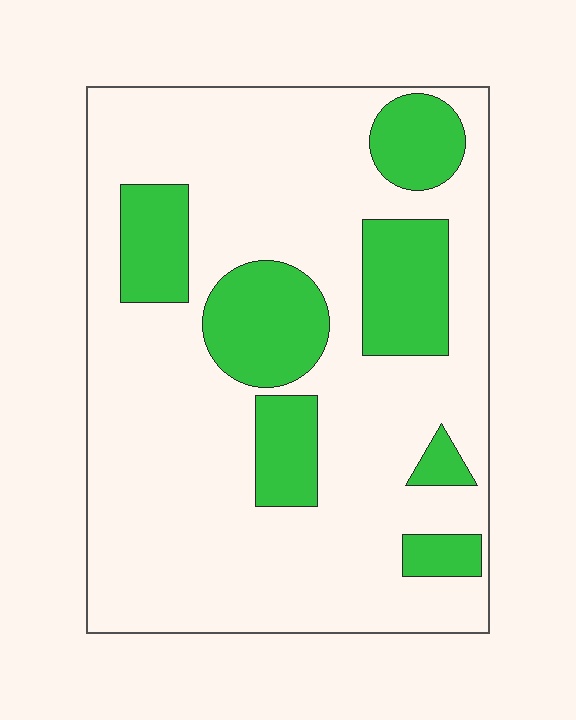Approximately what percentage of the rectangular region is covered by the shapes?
Approximately 25%.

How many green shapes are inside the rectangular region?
7.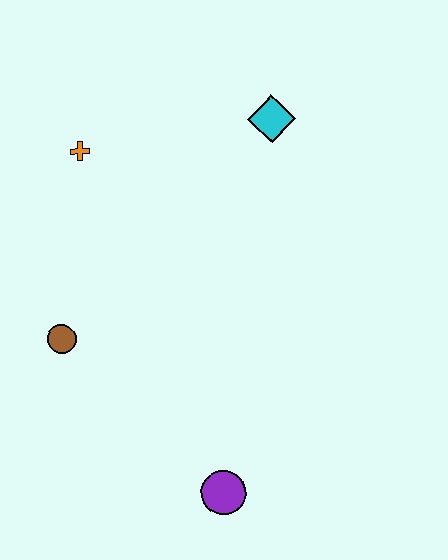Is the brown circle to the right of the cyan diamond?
No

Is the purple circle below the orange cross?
Yes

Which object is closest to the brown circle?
The orange cross is closest to the brown circle.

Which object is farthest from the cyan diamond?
The purple circle is farthest from the cyan diamond.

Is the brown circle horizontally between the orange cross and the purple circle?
No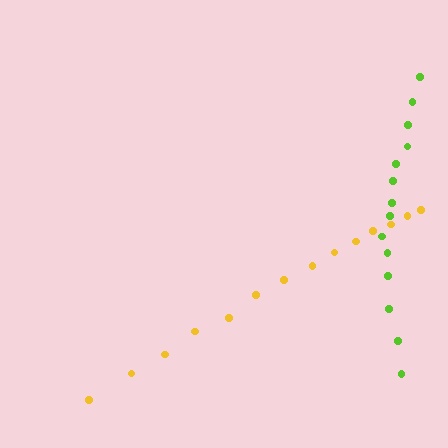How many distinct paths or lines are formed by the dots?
There are 2 distinct paths.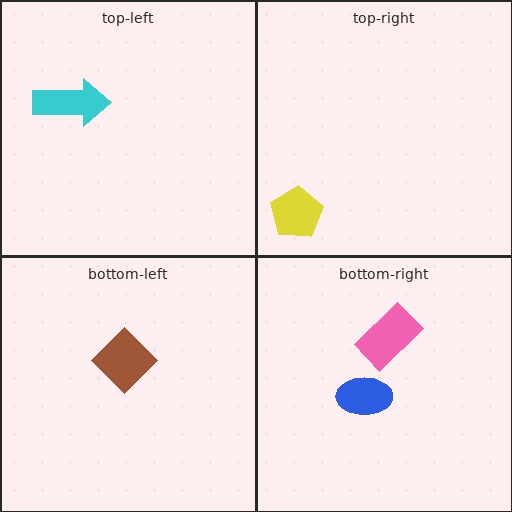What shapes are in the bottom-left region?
The brown diamond.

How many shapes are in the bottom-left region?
1.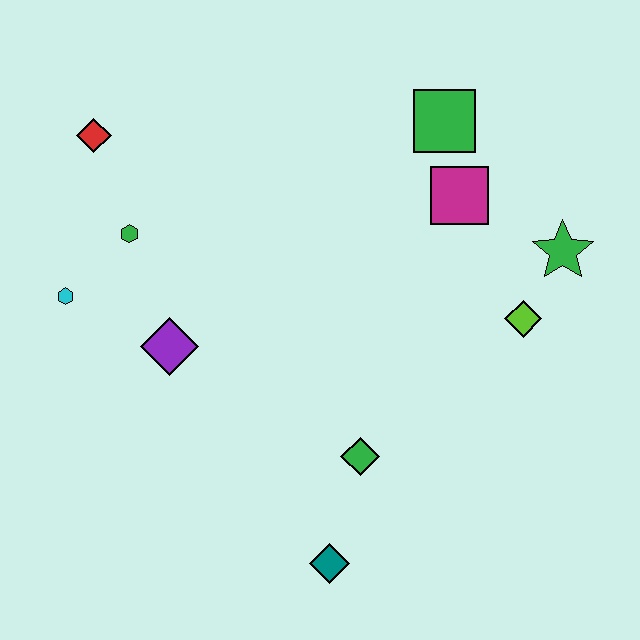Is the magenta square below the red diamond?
Yes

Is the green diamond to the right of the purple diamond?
Yes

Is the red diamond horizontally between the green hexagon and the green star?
No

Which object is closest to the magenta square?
The green square is closest to the magenta square.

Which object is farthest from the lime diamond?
The red diamond is farthest from the lime diamond.